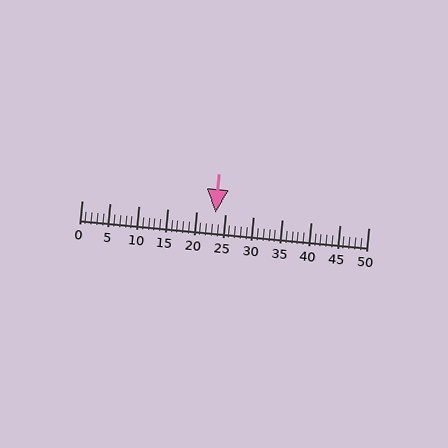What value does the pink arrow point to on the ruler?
The pink arrow points to approximately 23.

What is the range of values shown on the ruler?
The ruler shows values from 0 to 50.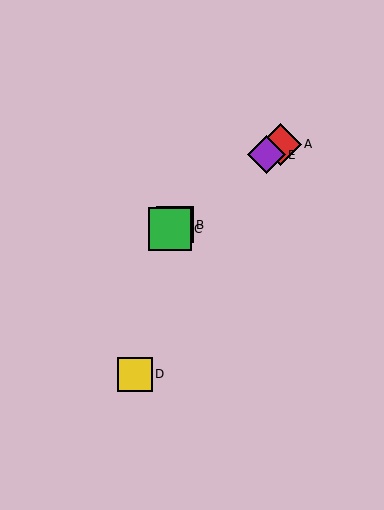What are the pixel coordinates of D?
Object D is at (135, 374).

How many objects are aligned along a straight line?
4 objects (A, B, C, E) are aligned along a straight line.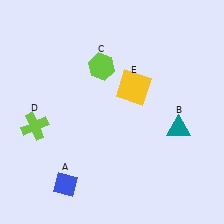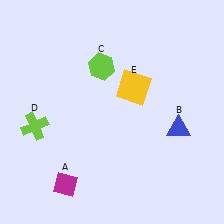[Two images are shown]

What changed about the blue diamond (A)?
In Image 1, A is blue. In Image 2, it changed to magenta.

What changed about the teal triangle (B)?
In Image 1, B is teal. In Image 2, it changed to blue.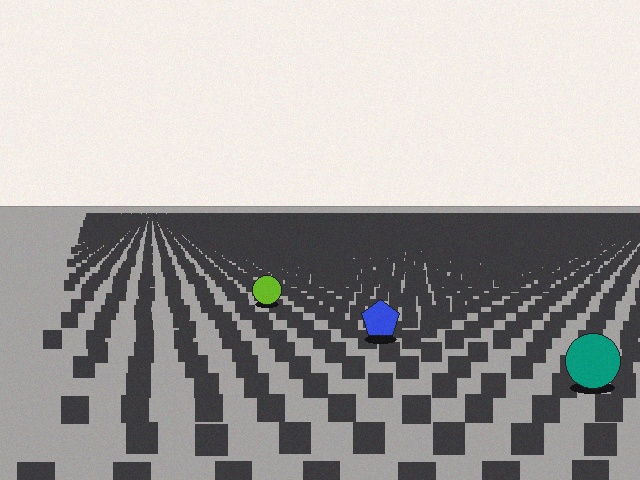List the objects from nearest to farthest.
From nearest to farthest: the teal circle, the blue pentagon, the lime circle.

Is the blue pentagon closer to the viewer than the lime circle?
Yes. The blue pentagon is closer — you can tell from the texture gradient: the ground texture is coarser near it.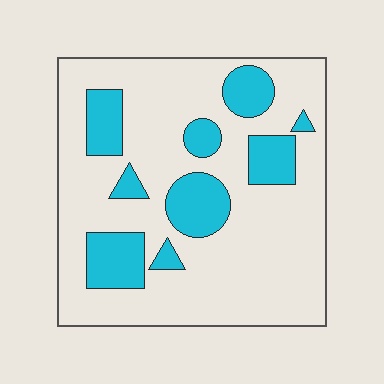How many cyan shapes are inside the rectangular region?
9.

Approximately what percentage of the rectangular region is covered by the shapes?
Approximately 25%.